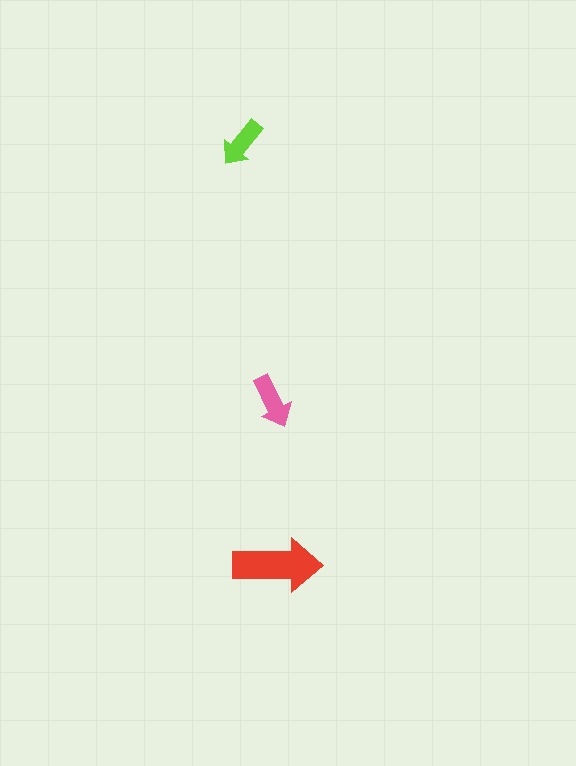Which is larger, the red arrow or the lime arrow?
The red one.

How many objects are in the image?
There are 3 objects in the image.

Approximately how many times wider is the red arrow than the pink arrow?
About 1.5 times wider.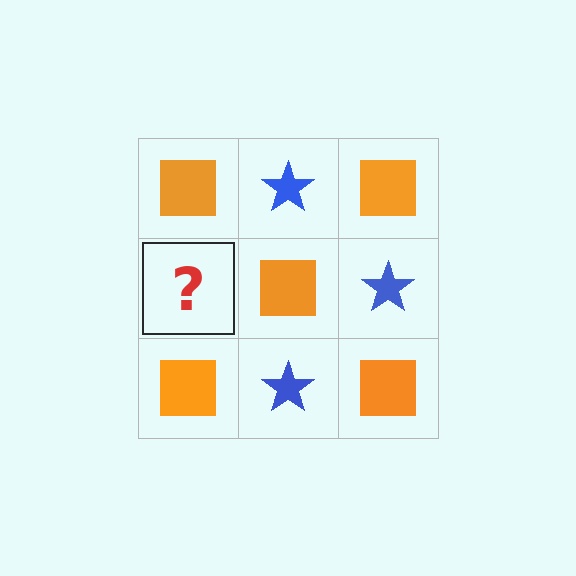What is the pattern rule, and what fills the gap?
The rule is that it alternates orange square and blue star in a checkerboard pattern. The gap should be filled with a blue star.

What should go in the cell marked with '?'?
The missing cell should contain a blue star.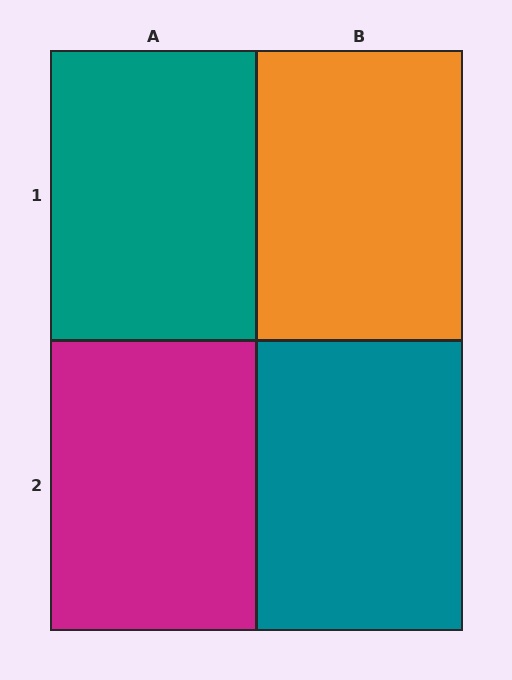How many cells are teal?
2 cells are teal.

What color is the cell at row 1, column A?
Teal.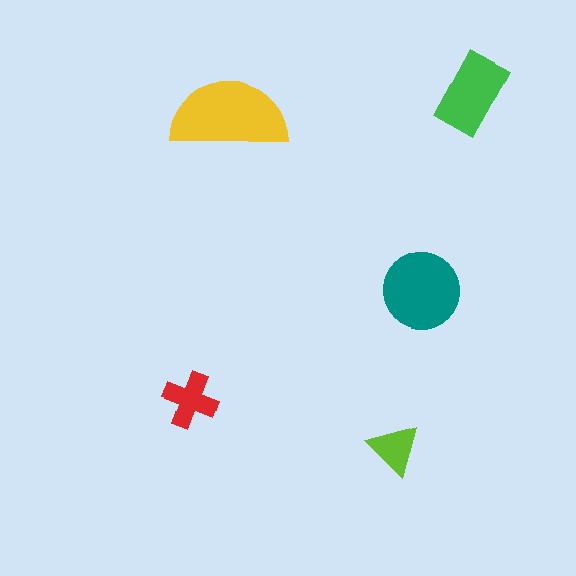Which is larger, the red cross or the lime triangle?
The red cross.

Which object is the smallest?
The lime triangle.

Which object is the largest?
The yellow semicircle.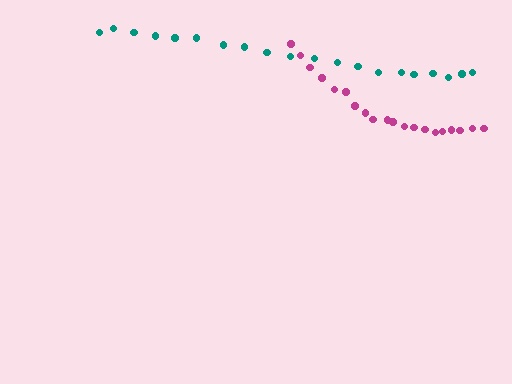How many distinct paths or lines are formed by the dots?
There are 2 distinct paths.